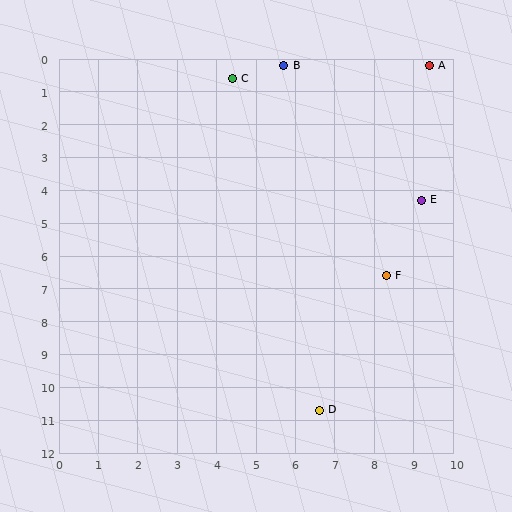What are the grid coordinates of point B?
Point B is at approximately (5.7, 0.2).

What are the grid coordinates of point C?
Point C is at approximately (4.4, 0.6).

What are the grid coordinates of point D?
Point D is at approximately (6.6, 10.7).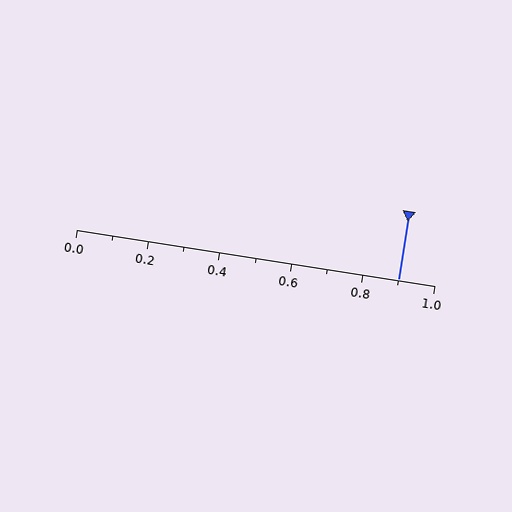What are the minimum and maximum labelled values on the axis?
The axis runs from 0.0 to 1.0.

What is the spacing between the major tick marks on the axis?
The major ticks are spaced 0.2 apart.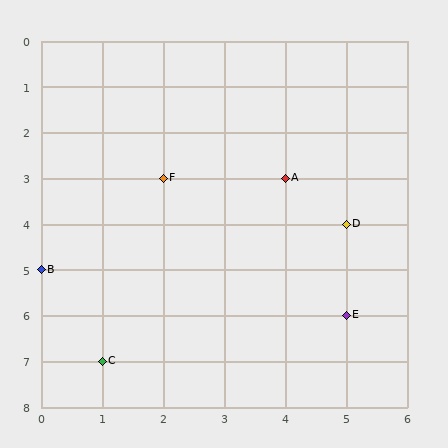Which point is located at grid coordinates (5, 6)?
Point E is at (5, 6).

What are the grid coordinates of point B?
Point B is at grid coordinates (0, 5).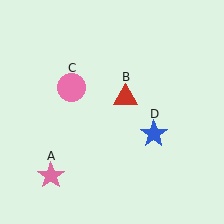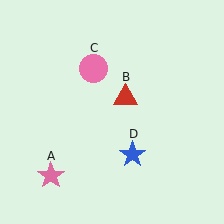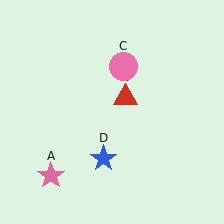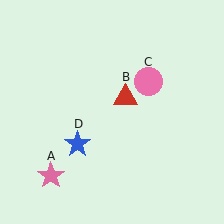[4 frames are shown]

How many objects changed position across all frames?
2 objects changed position: pink circle (object C), blue star (object D).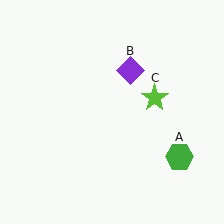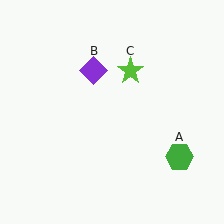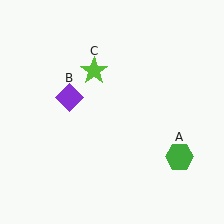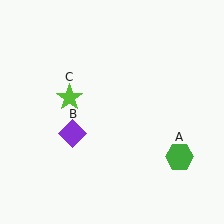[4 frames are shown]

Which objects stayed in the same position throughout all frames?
Green hexagon (object A) remained stationary.